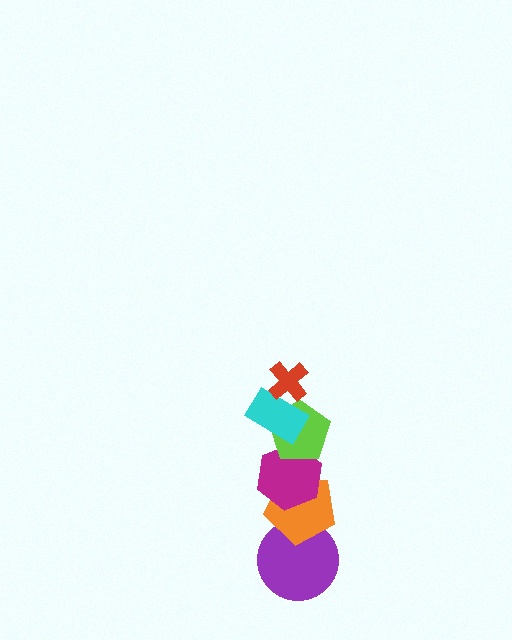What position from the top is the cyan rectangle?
The cyan rectangle is 2nd from the top.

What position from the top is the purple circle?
The purple circle is 6th from the top.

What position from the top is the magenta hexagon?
The magenta hexagon is 4th from the top.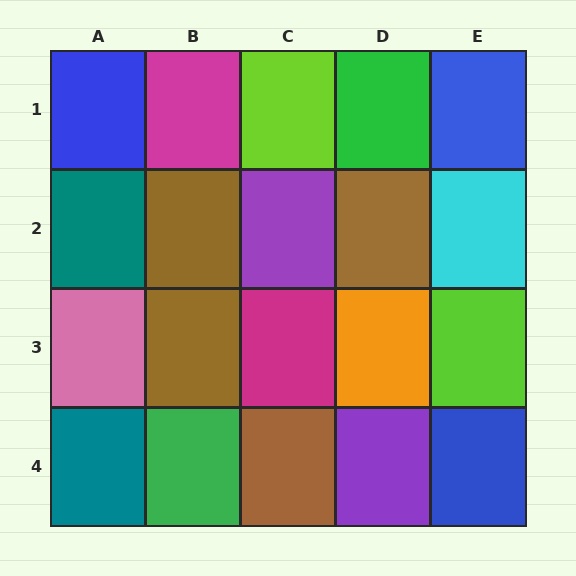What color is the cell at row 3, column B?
Brown.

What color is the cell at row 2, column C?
Purple.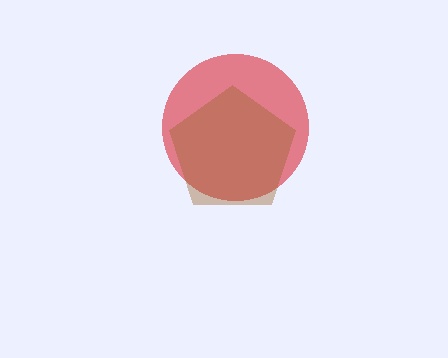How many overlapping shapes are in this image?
There are 2 overlapping shapes in the image.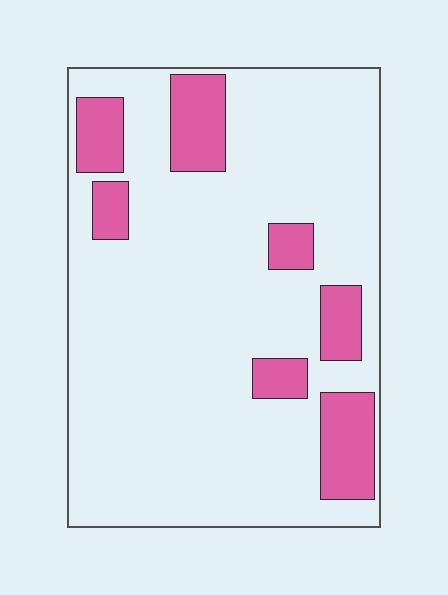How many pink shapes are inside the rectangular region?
7.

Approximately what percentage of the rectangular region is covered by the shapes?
Approximately 15%.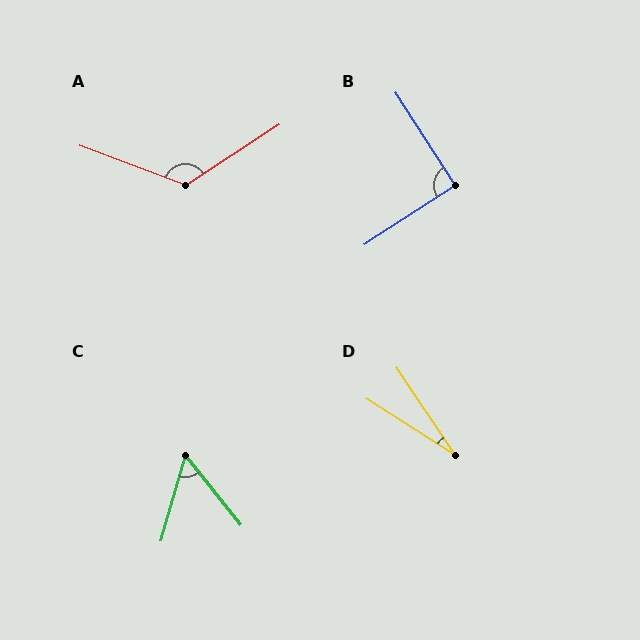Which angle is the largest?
A, at approximately 126 degrees.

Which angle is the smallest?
D, at approximately 24 degrees.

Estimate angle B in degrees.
Approximately 90 degrees.